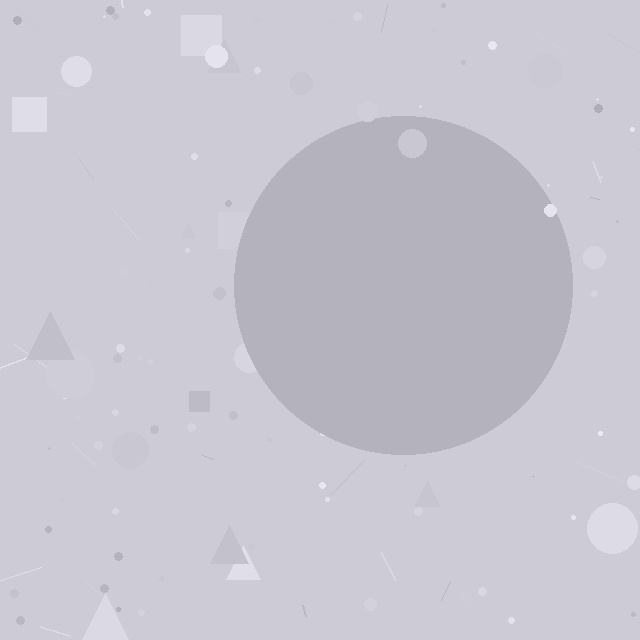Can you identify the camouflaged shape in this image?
The camouflaged shape is a circle.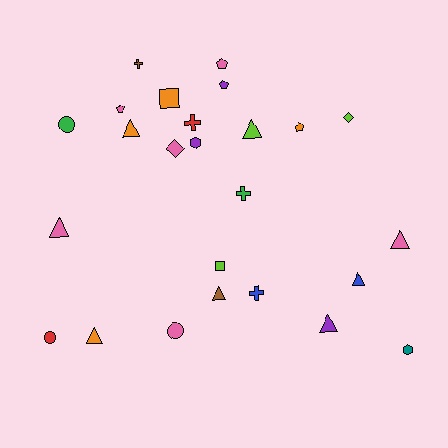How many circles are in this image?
There are 3 circles.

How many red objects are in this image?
There are 2 red objects.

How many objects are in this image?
There are 25 objects.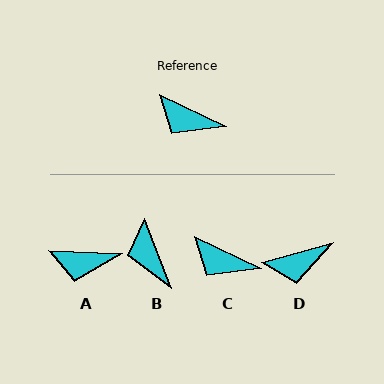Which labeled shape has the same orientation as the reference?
C.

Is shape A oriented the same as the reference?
No, it is off by about 23 degrees.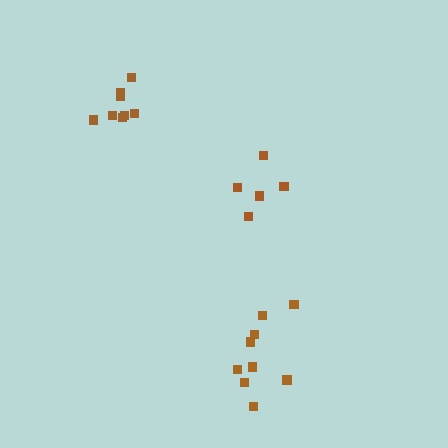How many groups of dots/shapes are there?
There are 3 groups.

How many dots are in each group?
Group 1: 9 dots, Group 2: 5 dots, Group 3: 8 dots (22 total).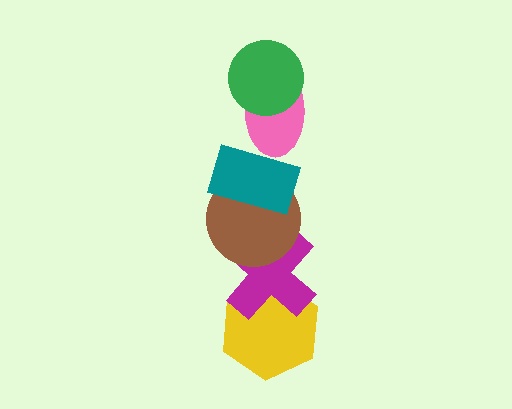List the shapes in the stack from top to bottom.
From top to bottom: the green circle, the pink ellipse, the teal rectangle, the brown circle, the magenta cross, the yellow hexagon.